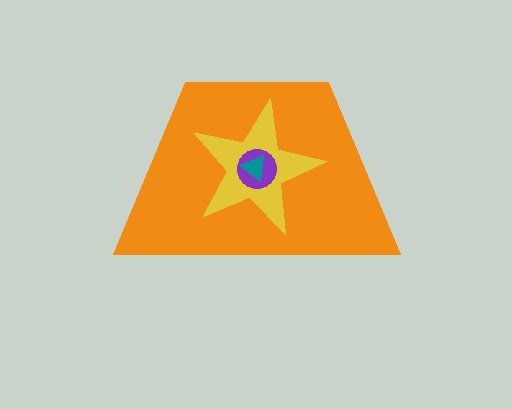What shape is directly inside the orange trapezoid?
The yellow star.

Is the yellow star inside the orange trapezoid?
Yes.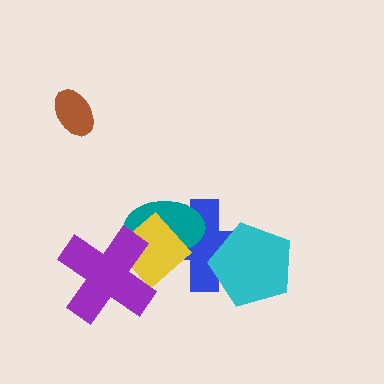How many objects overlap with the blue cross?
3 objects overlap with the blue cross.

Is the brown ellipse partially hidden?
No, no other shape covers it.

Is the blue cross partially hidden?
Yes, it is partially covered by another shape.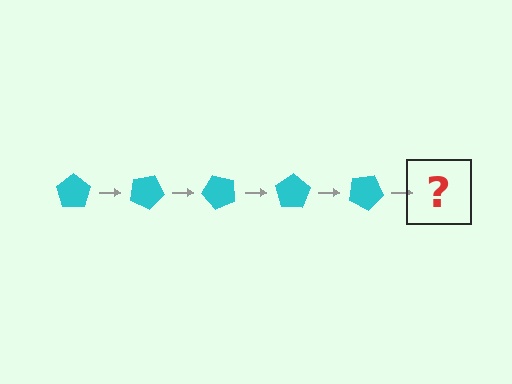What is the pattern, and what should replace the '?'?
The pattern is that the pentagon rotates 25 degrees each step. The '?' should be a cyan pentagon rotated 125 degrees.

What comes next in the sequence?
The next element should be a cyan pentagon rotated 125 degrees.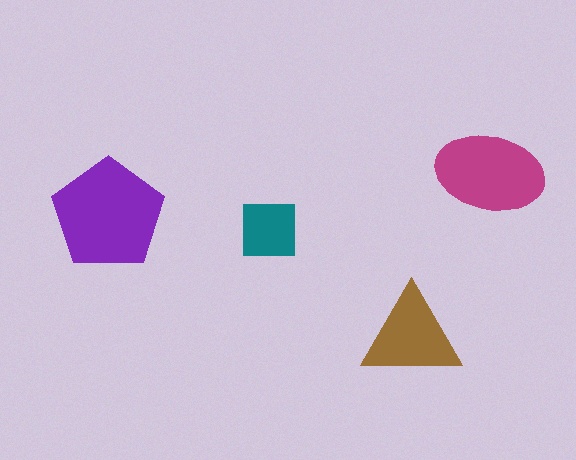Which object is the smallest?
The teal square.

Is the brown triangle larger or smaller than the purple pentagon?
Smaller.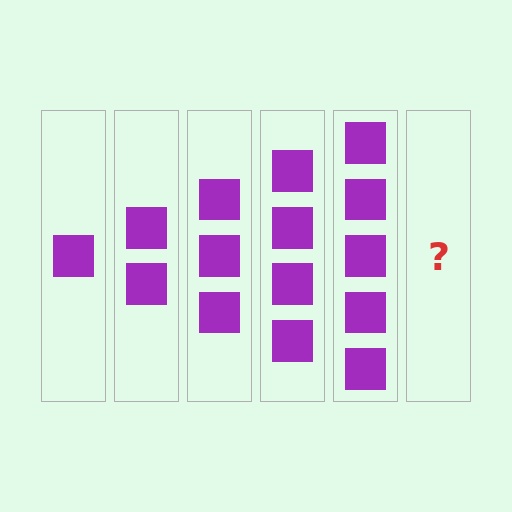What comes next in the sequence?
The next element should be 6 squares.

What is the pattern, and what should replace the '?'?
The pattern is that each step adds one more square. The '?' should be 6 squares.